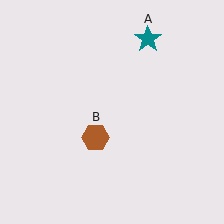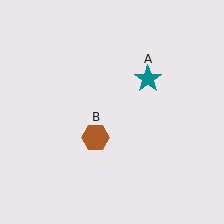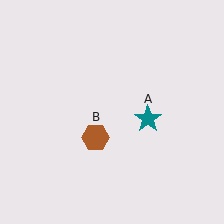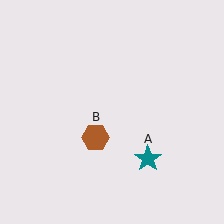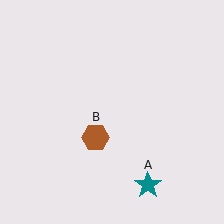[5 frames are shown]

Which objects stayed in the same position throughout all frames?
Brown hexagon (object B) remained stationary.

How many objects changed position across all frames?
1 object changed position: teal star (object A).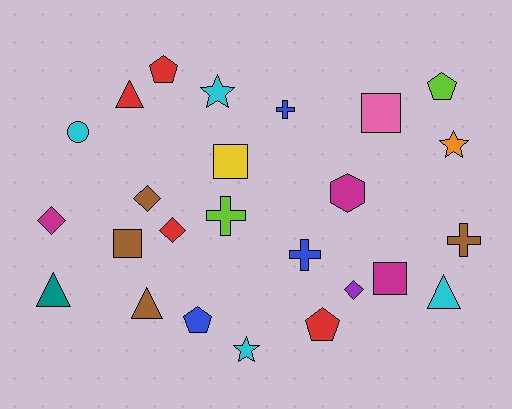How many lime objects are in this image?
There are 2 lime objects.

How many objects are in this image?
There are 25 objects.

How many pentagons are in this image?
There are 4 pentagons.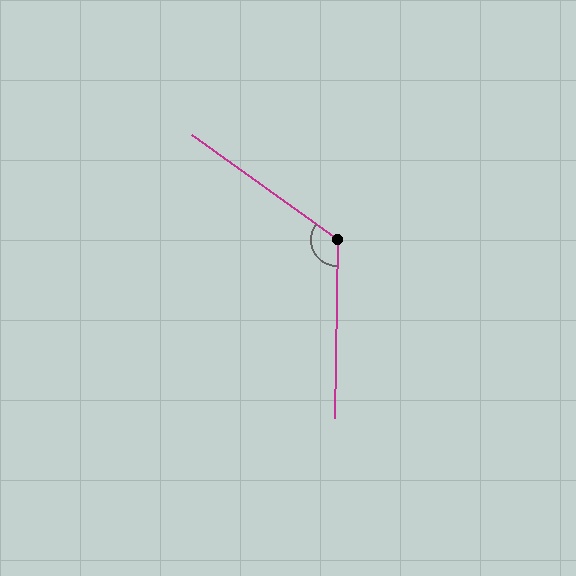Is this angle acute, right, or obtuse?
It is obtuse.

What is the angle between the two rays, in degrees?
Approximately 125 degrees.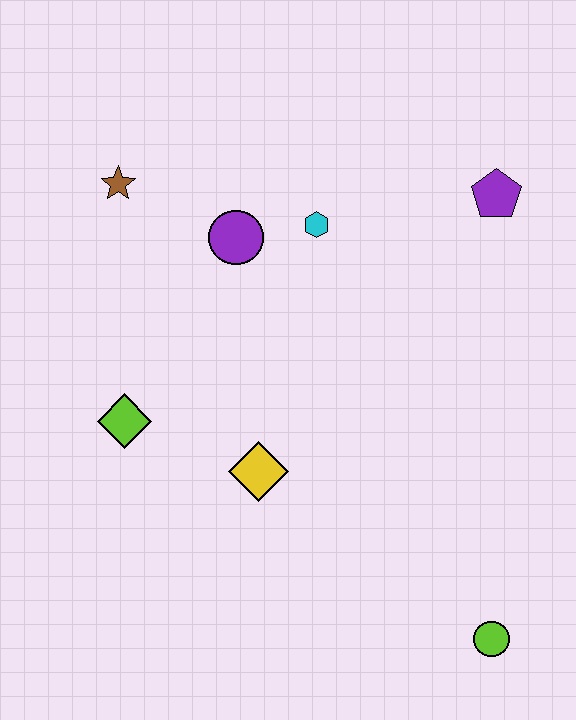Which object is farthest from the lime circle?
The brown star is farthest from the lime circle.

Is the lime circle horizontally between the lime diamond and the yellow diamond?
No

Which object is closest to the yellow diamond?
The lime diamond is closest to the yellow diamond.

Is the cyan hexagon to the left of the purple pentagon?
Yes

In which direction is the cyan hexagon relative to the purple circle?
The cyan hexagon is to the right of the purple circle.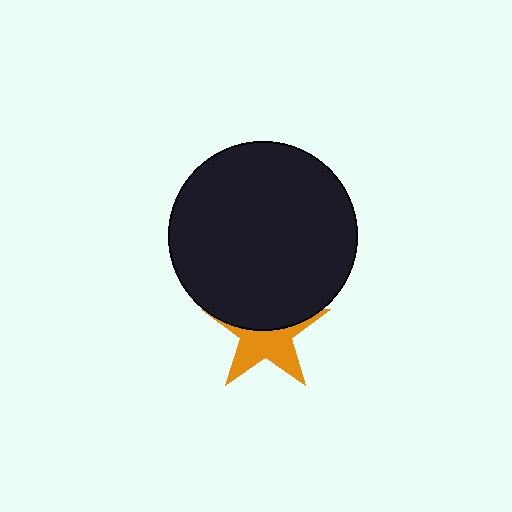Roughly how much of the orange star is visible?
About half of it is visible (roughly 53%).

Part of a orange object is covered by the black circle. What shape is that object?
It is a star.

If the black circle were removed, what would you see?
You would see the complete orange star.